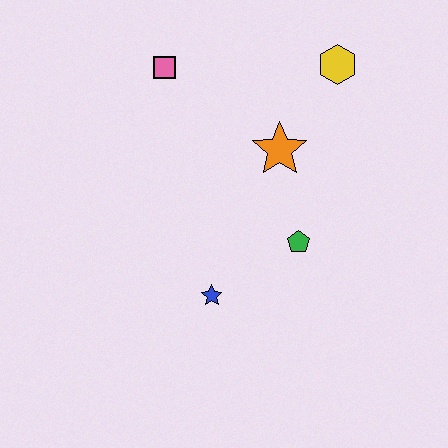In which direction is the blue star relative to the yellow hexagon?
The blue star is below the yellow hexagon.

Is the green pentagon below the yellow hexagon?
Yes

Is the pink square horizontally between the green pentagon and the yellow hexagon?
No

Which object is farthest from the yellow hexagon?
The blue star is farthest from the yellow hexagon.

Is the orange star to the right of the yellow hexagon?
No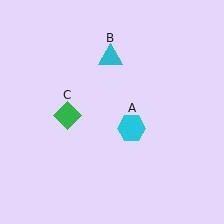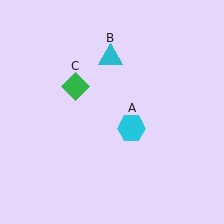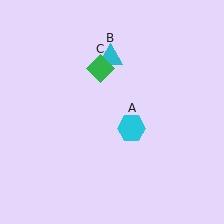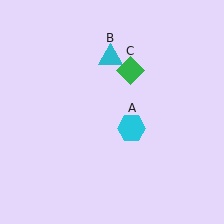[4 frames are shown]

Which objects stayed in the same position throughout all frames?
Cyan hexagon (object A) and cyan triangle (object B) remained stationary.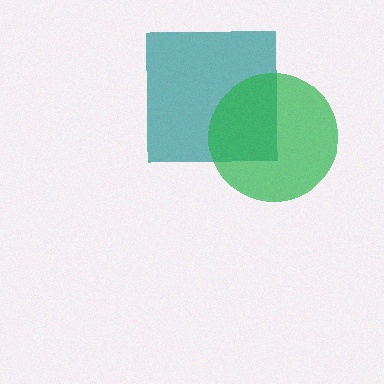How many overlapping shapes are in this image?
There are 2 overlapping shapes in the image.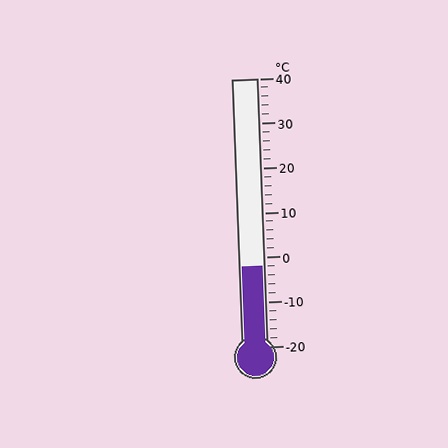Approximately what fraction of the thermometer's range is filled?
The thermometer is filled to approximately 30% of its range.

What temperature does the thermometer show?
The thermometer shows approximately -2°C.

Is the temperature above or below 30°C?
The temperature is below 30°C.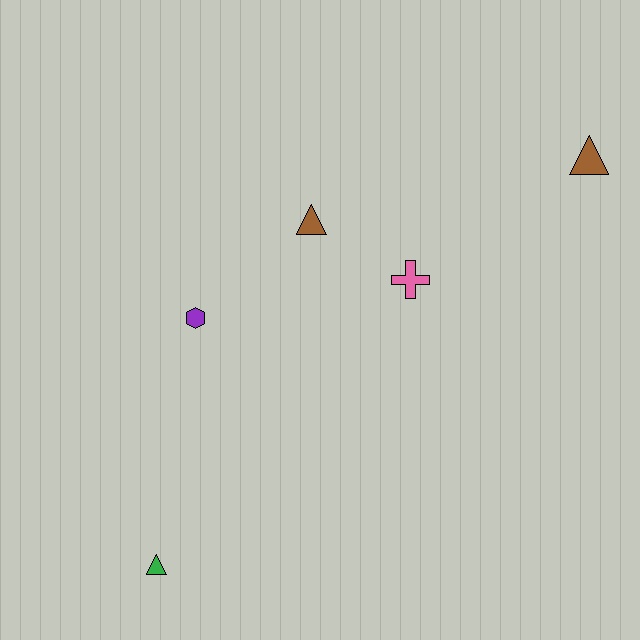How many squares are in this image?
There are no squares.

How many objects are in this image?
There are 5 objects.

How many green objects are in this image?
There is 1 green object.